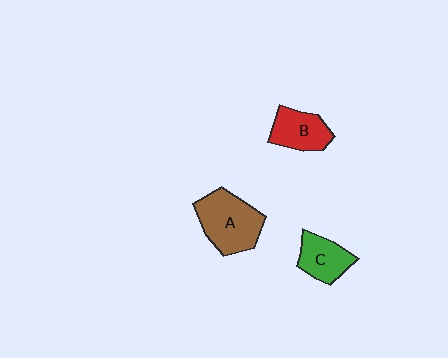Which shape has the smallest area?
Shape C (green).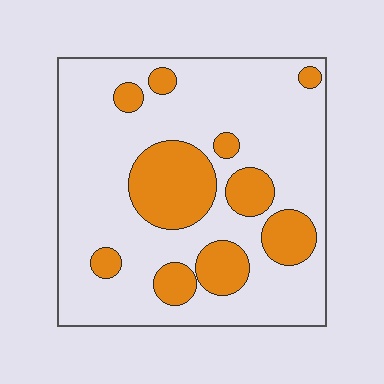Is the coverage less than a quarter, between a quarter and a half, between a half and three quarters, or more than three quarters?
Less than a quarter.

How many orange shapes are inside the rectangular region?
10.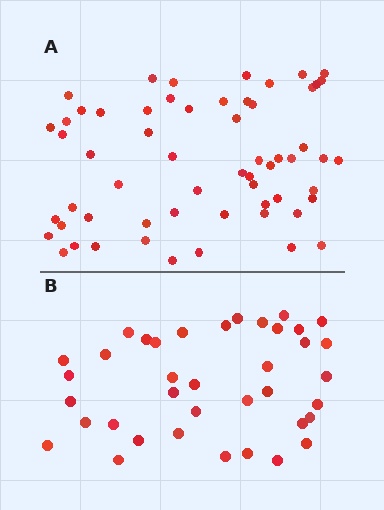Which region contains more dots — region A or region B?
Region A (the top region) has more dots.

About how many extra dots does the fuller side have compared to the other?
Region A has approximately 20 more dots than region B.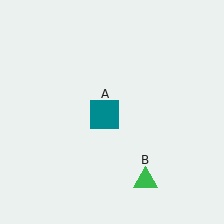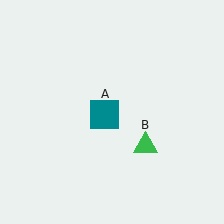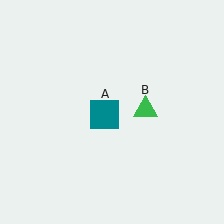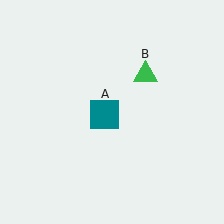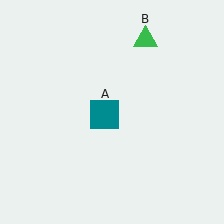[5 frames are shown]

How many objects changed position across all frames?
1 object changed position: green triangle (object B).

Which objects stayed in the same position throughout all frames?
Teal square (object A) remained stationary.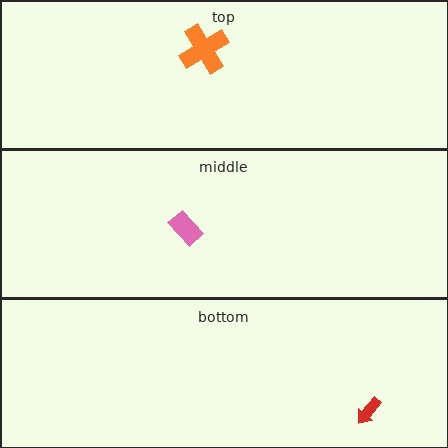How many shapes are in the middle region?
1.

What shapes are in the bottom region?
The red arrow.